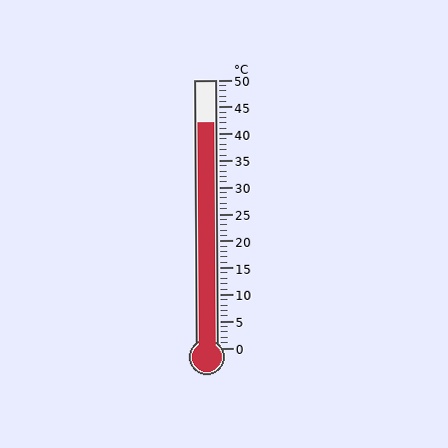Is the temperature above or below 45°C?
The temperature is below 45°C.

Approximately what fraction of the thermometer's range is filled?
The thermometer is filled to approximately 85% of its range.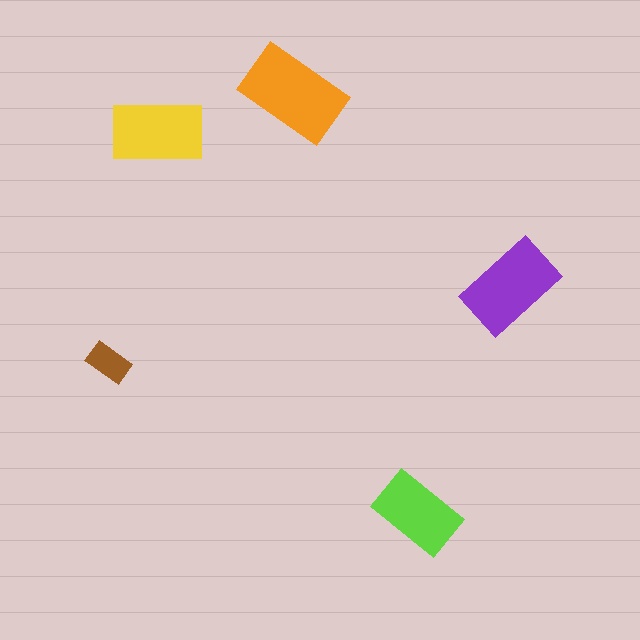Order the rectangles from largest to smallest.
the orange one, the purple one, the yellow one, the lime one, the brown one.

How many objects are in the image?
There are 5 objects in the image.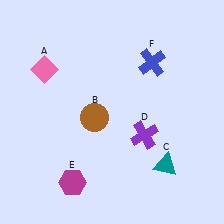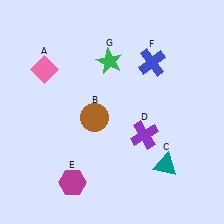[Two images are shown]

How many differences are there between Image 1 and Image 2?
There is 1 difference between the two images.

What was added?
A green star (G) was added in Image 2.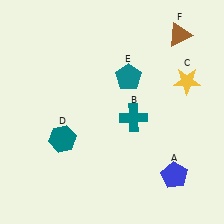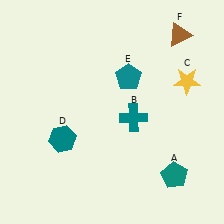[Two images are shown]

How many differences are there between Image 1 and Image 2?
There is 1 difference between the two images.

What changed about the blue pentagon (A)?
In Image 1, A is blue. In Image 2, it changed to teal.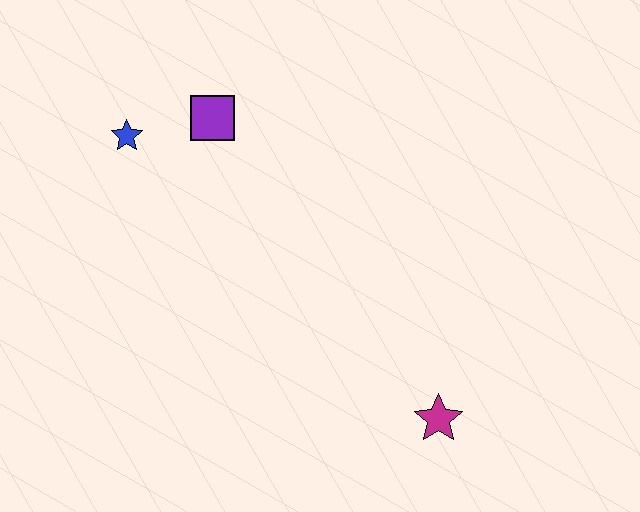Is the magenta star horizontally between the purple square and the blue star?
No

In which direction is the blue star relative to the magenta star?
The blue star is to the left of the magenta star.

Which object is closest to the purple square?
The blue star is closest to the purple square.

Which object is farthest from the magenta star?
The blue star is farthest from the magenta star.